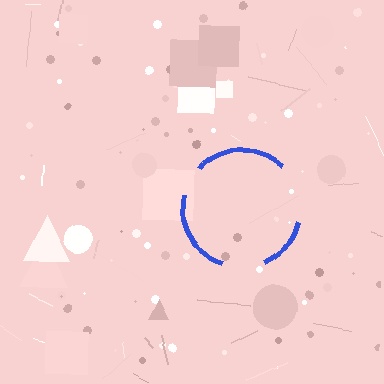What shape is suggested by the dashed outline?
The dashed outline suggests a circle.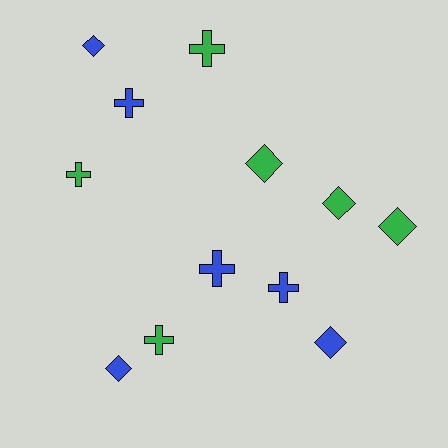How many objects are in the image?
There are 12 objects.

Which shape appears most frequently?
Diamond, with 6 objects.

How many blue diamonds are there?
There are 3 blue diamonds.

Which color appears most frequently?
Blue, with 6 objects.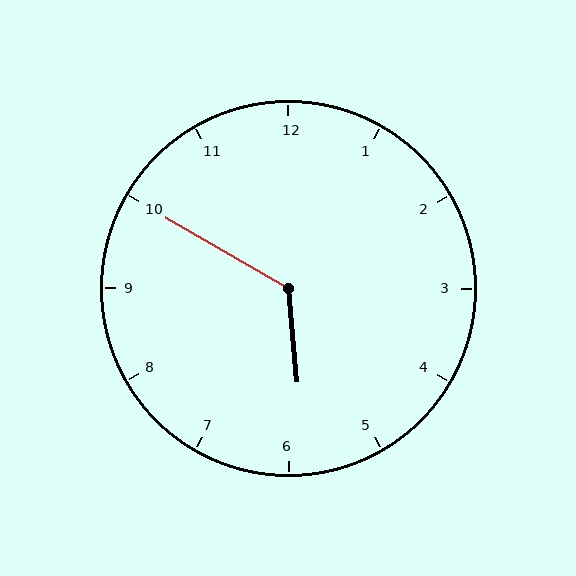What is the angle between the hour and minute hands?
Approximately 125 degrees.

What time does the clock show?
5:50.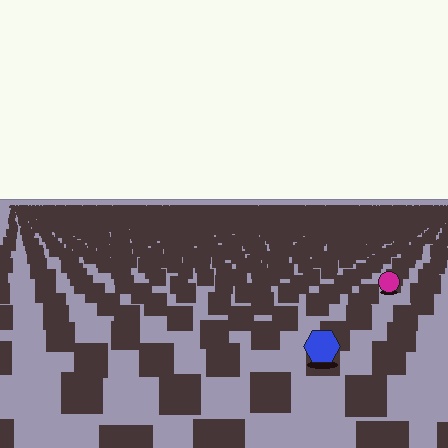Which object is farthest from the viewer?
The magenta circle is farthest from the viewer. It appears smaller and the ground texture around it is denser.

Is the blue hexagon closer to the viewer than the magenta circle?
Yes. The blue hexagon is closer — you can tell from the texture gradient: the ground texture is coarser near it.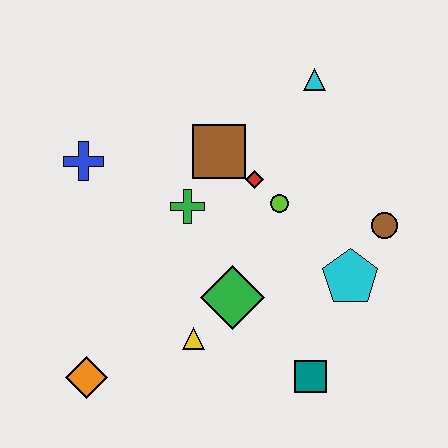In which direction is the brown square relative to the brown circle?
The brown square is to the left of the brown circle.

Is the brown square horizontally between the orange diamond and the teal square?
Yes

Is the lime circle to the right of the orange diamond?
Yes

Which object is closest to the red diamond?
The lime circle is closest to the red diamond.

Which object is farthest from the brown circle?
The orange diamond is farthest from the brown circle.